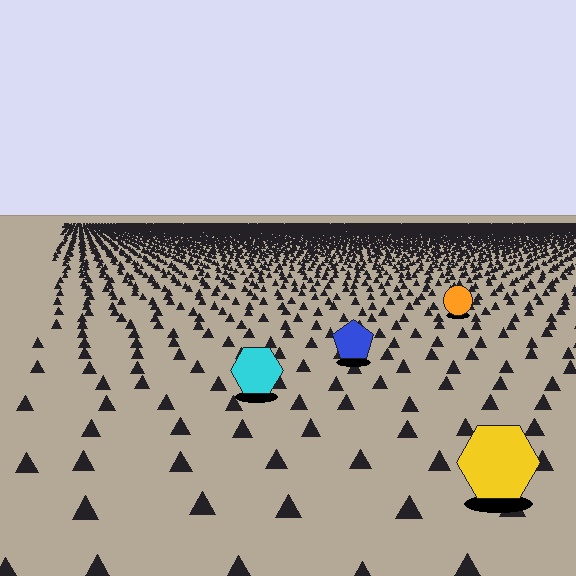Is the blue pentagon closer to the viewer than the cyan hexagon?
No. The cyan hexagon is closer — you can tell from the texture gradient: the ground texture is coarser near it.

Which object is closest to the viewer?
The yellow hexagon is closest. The texture marks near it are larger and more spread out.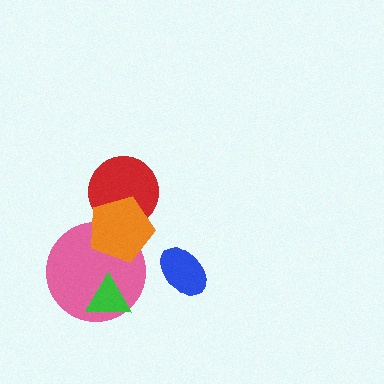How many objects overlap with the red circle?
1 object overlaps with the red circle.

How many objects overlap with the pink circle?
2 objects overlap with the pink circle.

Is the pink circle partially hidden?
Yes, it is partially covered by another shape.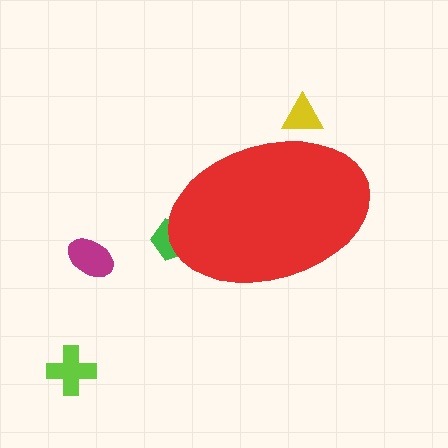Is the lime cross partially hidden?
No, the lime cross is fully visible.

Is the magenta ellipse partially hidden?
No, the magenta ellipse is fully visible.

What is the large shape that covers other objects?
A red ellipse.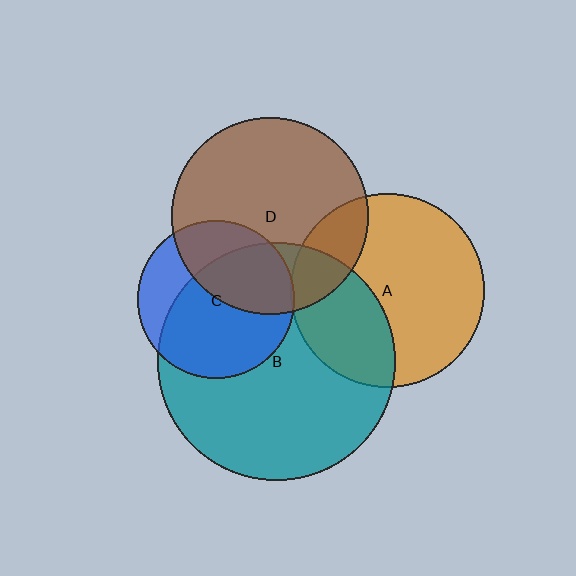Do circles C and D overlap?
Yes.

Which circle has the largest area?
Circle B (teal).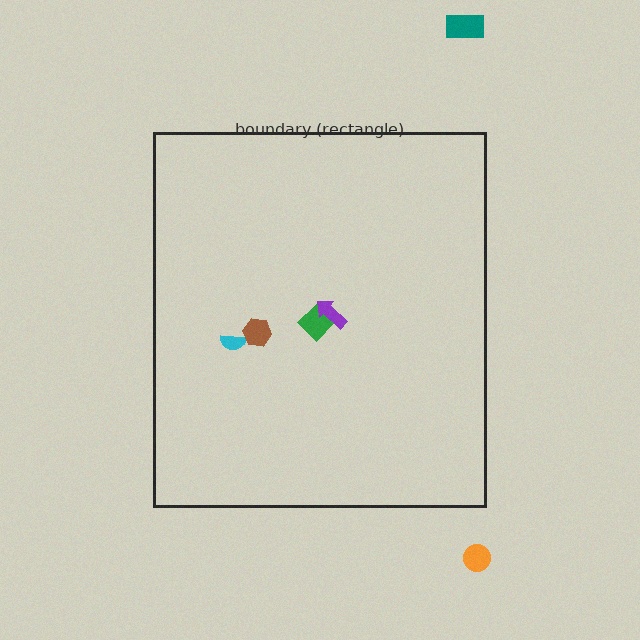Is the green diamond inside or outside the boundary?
Inside.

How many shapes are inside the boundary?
4 inside, 2 outside.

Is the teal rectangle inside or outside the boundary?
Outside.